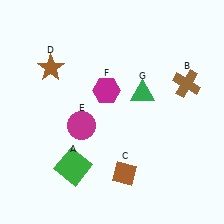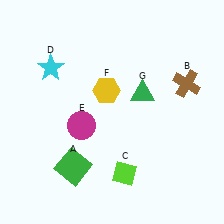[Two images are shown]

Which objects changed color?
C changed from brown to lime. D changed from brown to cyan. F changed from magenta to yellow.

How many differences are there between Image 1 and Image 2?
There are 3 differences between the two images.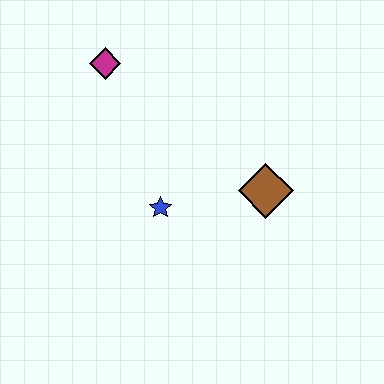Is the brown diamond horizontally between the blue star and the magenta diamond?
No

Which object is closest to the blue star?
The brown diamond is closest to the blue star.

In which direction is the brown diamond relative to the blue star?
The brown diamond is to the right of the blue star.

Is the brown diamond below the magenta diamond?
Yes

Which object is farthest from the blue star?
The magenta diamond is farthest from the blue star.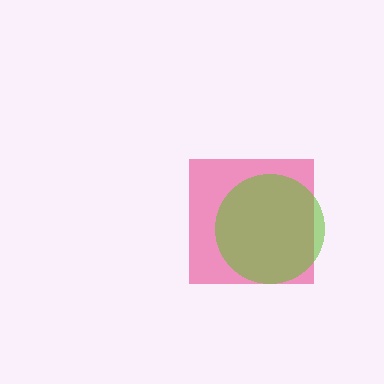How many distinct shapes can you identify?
There are 2 distinct shapes: a pink square, a lime circle.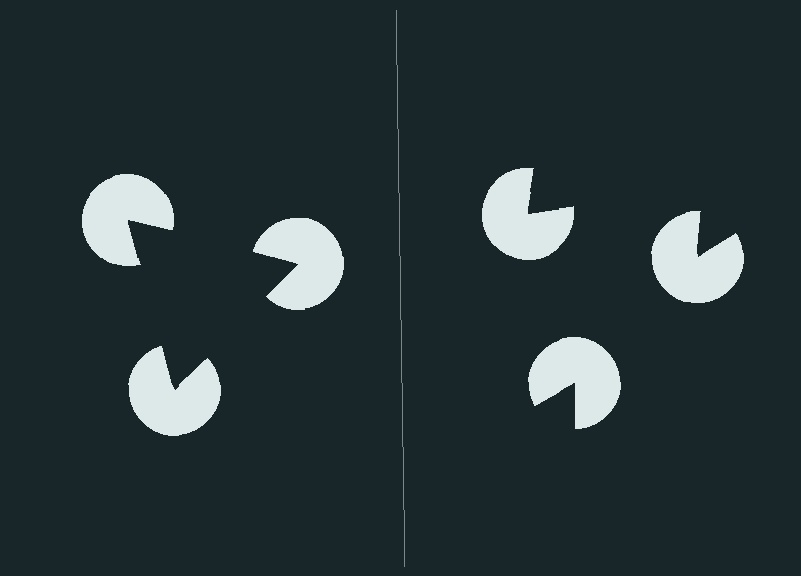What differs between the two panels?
The pac-man discs are positioned identically on both sides; only the wedge orientations differ. On the left they align to a triangle; on the right they are misaligned.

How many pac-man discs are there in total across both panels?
6 — 3 on each side.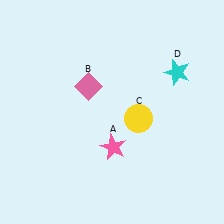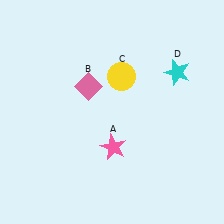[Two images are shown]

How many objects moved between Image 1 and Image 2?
1 object moved between the two images.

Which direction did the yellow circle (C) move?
The yellow circle (C) moved up.